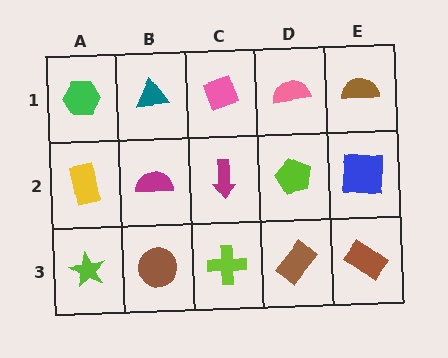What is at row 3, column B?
A brown circle.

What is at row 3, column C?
A lime cross.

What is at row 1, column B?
A teal triangle.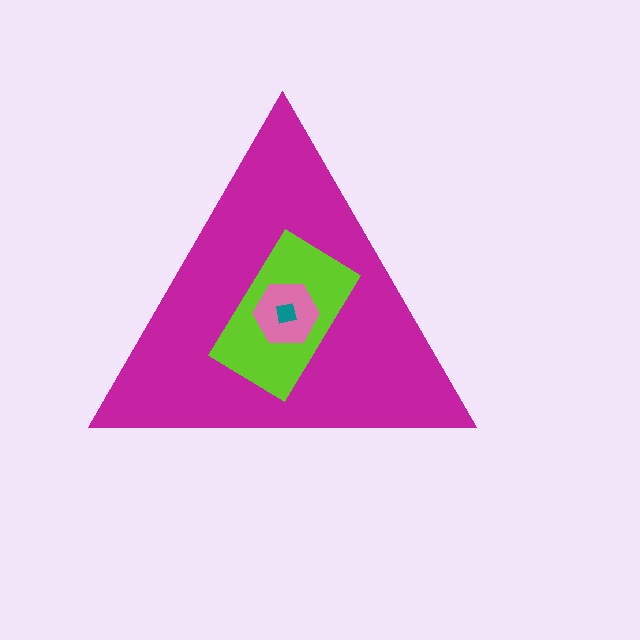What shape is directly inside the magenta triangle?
The lime rectangle.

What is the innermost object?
The teal square.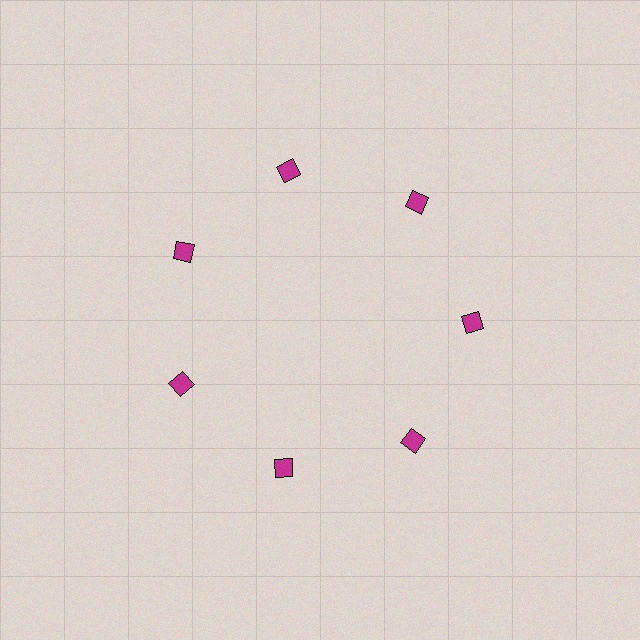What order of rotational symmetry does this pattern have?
This pattern has 7-fold rotational symmetry.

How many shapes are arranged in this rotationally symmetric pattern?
There are 7 shapes, arranged in 7 groups of 1.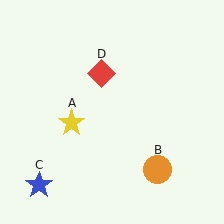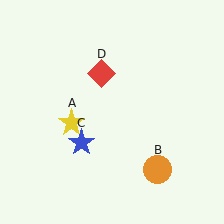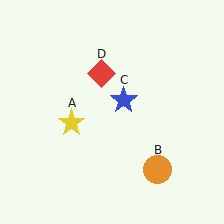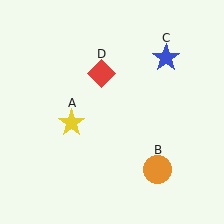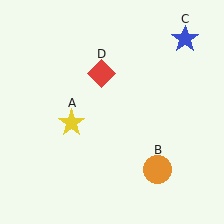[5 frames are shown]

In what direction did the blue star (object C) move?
The blue star (object C) moved up and to the right.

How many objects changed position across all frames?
1 object changed position: blue star (object C).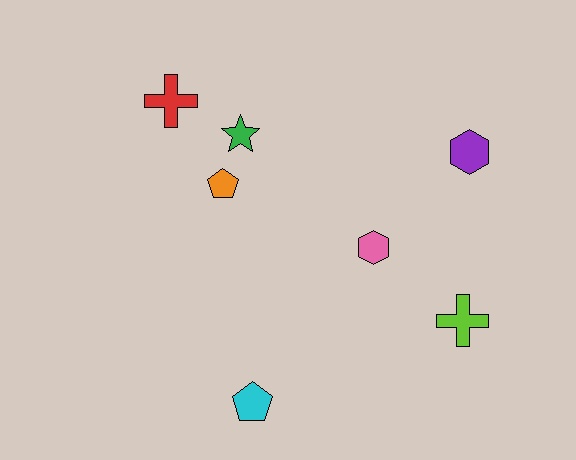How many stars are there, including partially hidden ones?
There is 1 star.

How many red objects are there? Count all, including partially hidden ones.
There is 1 red object.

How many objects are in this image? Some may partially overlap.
There are 7 objects.